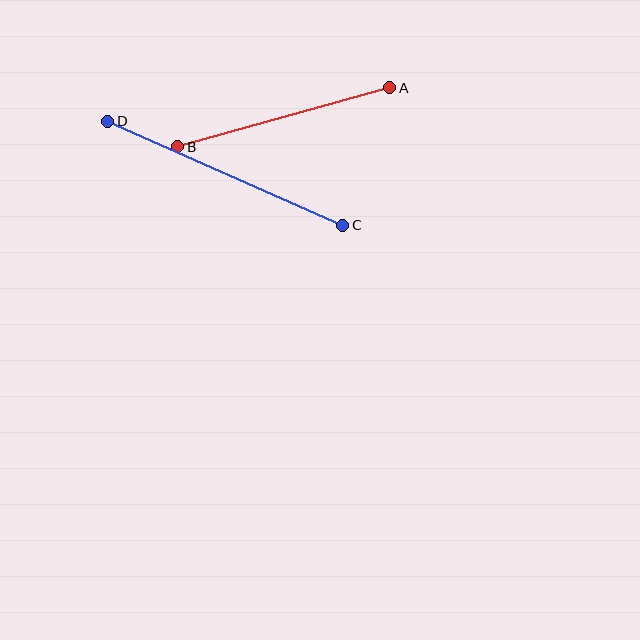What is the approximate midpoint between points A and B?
The midpoint is at approximately (284, 117) pixels.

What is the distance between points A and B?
The distance is approximately 220 pixels.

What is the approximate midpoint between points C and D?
The midpoint is at approximately (225, 173) pixels.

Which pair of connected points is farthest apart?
Points C and D are farthest apart.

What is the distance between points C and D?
The distance is approximately 257 pixels.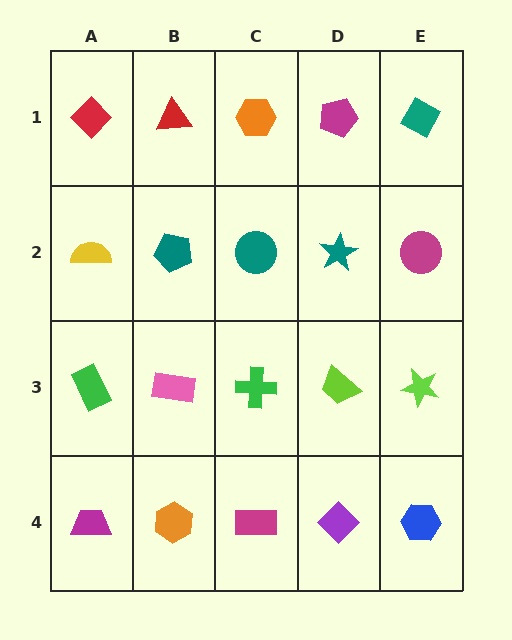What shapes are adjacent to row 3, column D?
A teal star (row 2, column D), a purple diamond (row 4, column D), a green cross (row 3, column C), a lime star (row 3, column E).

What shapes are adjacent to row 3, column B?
A teal pentagon (row 2, column B), an orange hexagon (row 4, column B), a green rectangle (row 3, column A), a green cross (row 3, column C).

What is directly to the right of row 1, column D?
A teal diamond.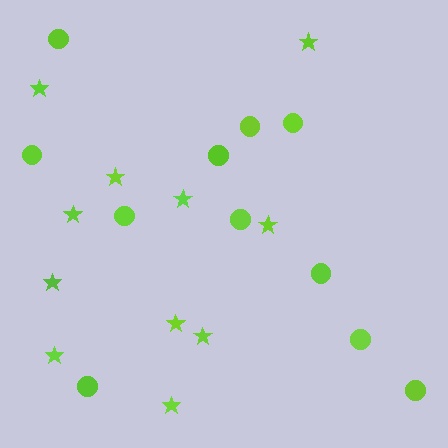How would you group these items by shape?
There are 2 groups: one group of stars (11) and one group of circles (11).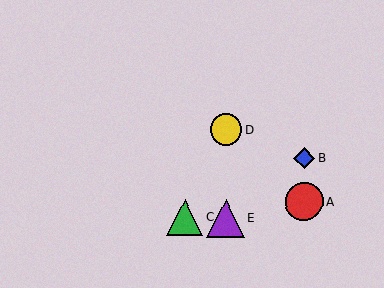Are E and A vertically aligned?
No, E is at x≈226 and A is at x≈304.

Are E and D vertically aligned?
Yes, both are at x≈226.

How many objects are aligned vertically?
2 objects (D, E) are aligned vertically.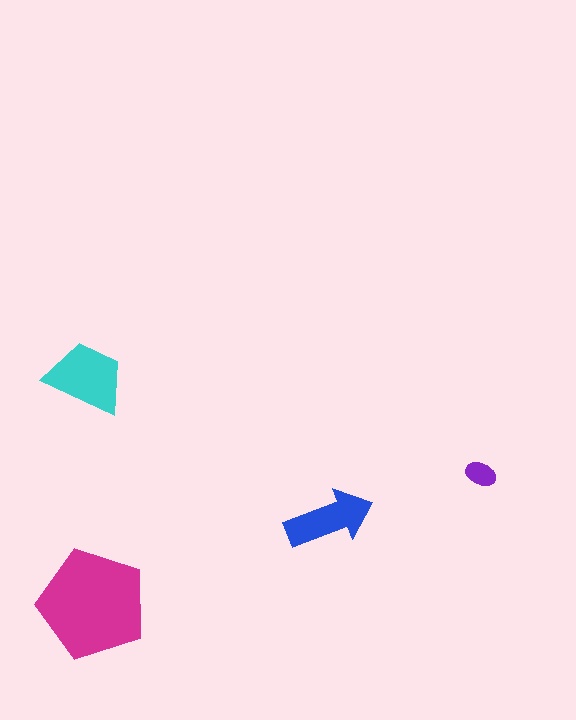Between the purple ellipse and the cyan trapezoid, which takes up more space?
The cyan trapezoid.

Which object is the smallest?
The purple ellipse.